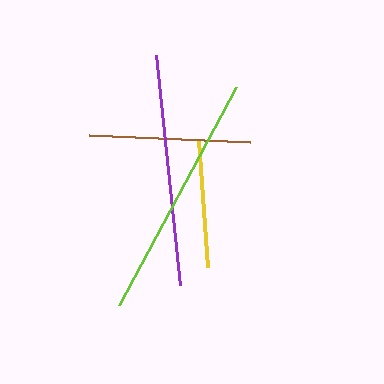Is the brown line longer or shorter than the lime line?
The lime line is longer than the brown line.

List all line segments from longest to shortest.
From longest to shortest: lime, purple, brown, yellow.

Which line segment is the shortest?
The yellow line is the shortest at approximately 127 pixels.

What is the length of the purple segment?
The purple segment is approximately 232 pixels long.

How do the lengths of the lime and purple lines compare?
The lime and purple lines are approximately the same length.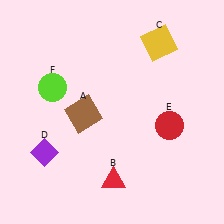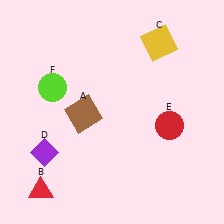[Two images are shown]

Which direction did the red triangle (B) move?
The red triangle (B) moved left.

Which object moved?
The red triangle (B) moved left.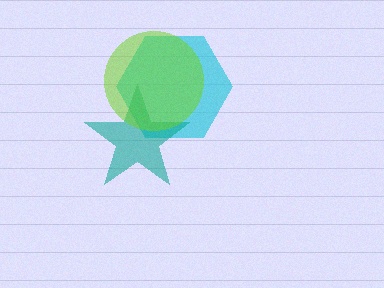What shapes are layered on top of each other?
The layered shapes are: a cyan hexagon, a teal star, a lime circle.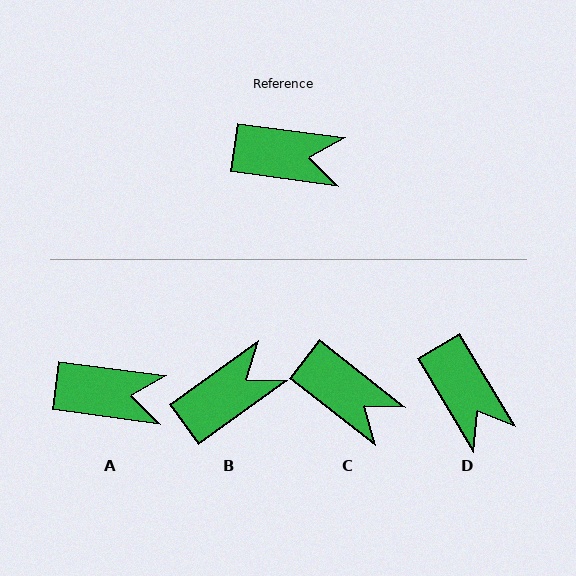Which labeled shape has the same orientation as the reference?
A.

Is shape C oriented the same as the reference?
No, it is off by about 31 degrees.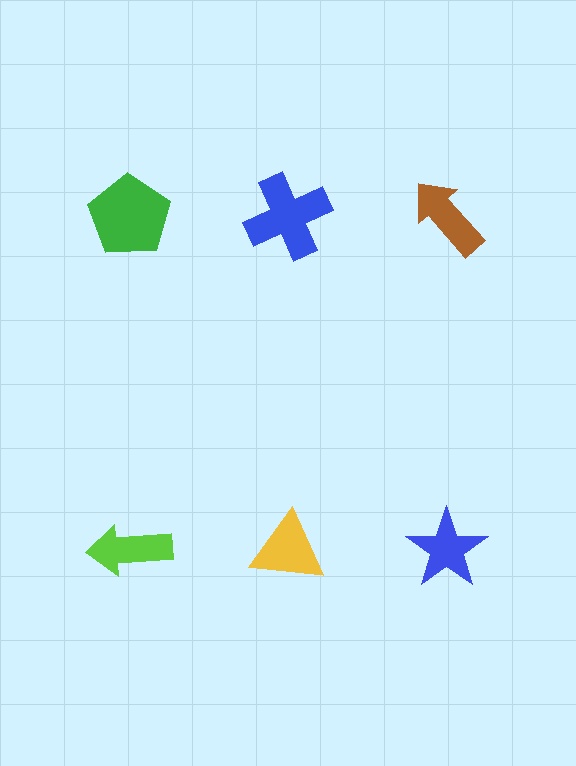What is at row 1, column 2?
A blue cross.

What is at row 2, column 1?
A lime arrow.